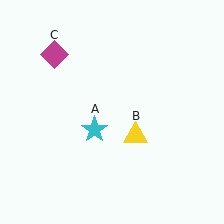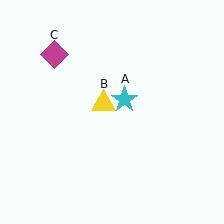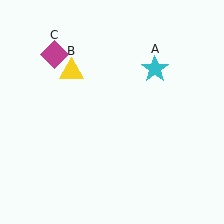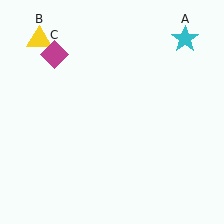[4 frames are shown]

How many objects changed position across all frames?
2 objects changed position: cyan star (object A), yellow triangle (object B).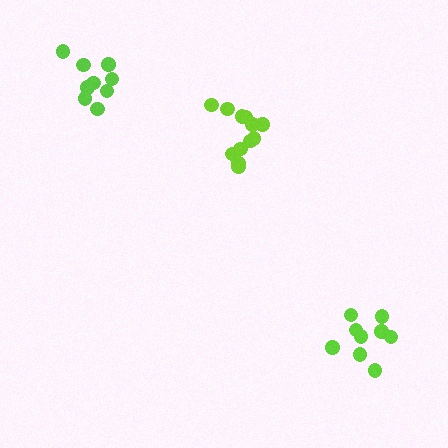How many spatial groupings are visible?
There are 3 spatial groupings.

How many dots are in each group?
Group 1: 12 dots, Group 2: 9 dots, Group 3: 9 dots (30 total).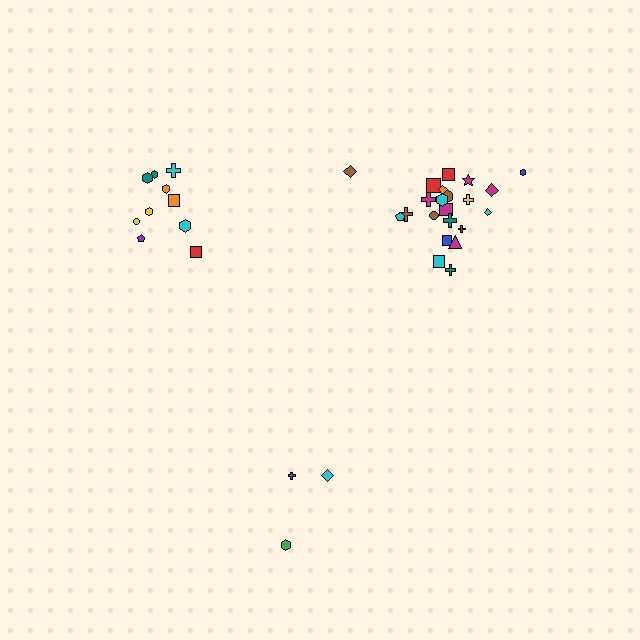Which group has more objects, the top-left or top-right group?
The top-right group.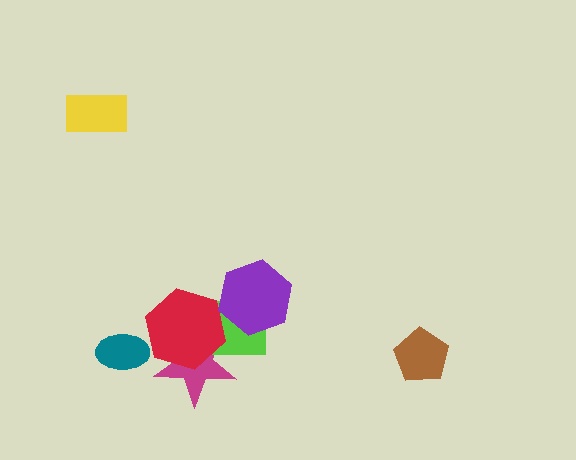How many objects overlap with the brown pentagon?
0 objects overlap with the brown pentagon.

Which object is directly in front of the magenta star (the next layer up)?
The lime rectangle is directly in front of the magenta star.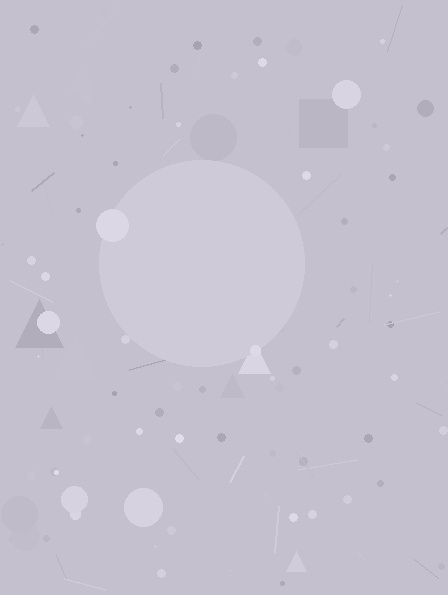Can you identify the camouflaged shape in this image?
The camouflaged shape is a circle.